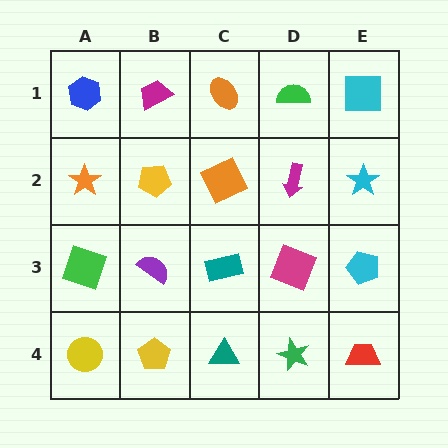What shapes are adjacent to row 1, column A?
An orange star (row 2, column A), a magenta trapezoid (row 1, column B).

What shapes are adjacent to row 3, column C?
An orange square (row 2, column C), a teal triangle (row 4, column C), a purple semicircle (row 3, column B), a magenta square (row 3, column D).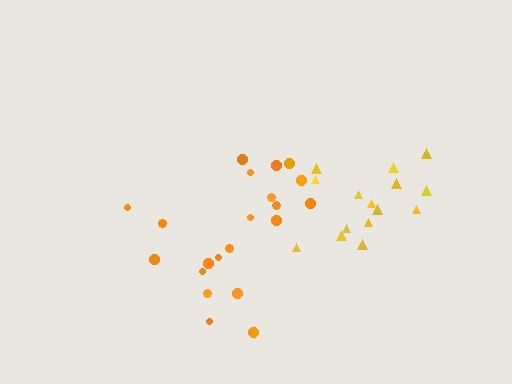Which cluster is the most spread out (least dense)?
Orange.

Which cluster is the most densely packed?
Yellow.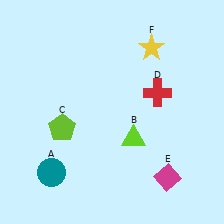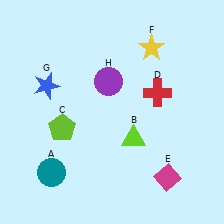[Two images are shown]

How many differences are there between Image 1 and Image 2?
There are 2 differences between the two images.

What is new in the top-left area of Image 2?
A blue star (G) was added in the top-left area of Image 2.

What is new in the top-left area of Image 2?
A purple circle (H) was added in the top-left area of Image 2.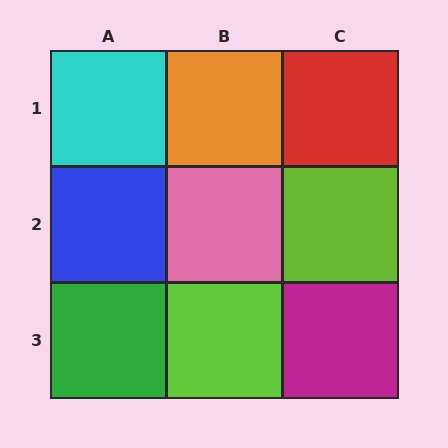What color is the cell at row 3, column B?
Lime.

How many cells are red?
1 cell is red.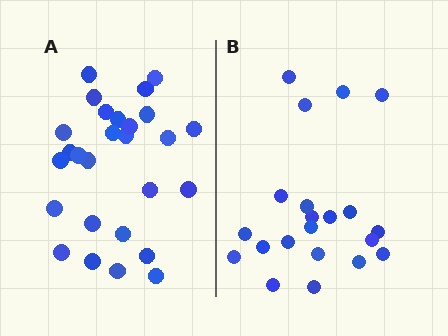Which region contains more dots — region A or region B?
Region A (the left region) has more dots.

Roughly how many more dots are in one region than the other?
Region A has about 6 more dots than region B.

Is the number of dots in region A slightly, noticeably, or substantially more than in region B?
Region A has noticeably more, but not dramatically so. The ratio is roughly 1.3 to 1.